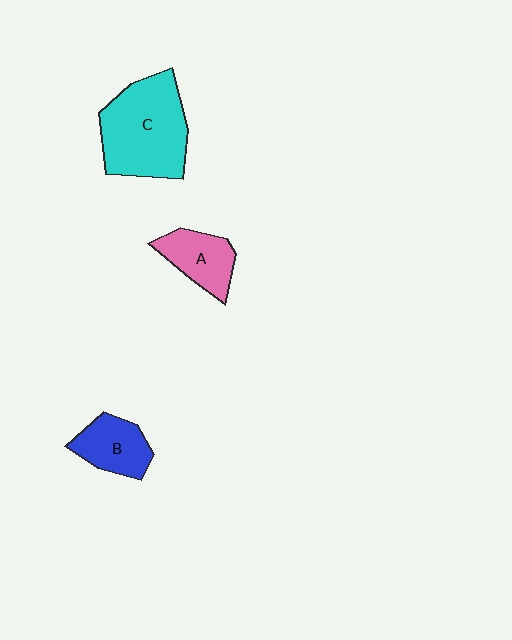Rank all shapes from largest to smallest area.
From largest to smallest: C (cyan), A (pink), B (blue).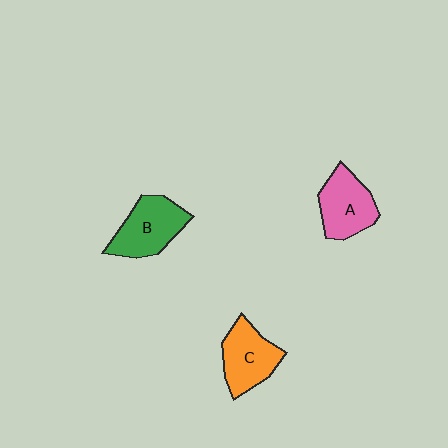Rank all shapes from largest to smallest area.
From largest to smallest: B (green), A (pink), C (orange).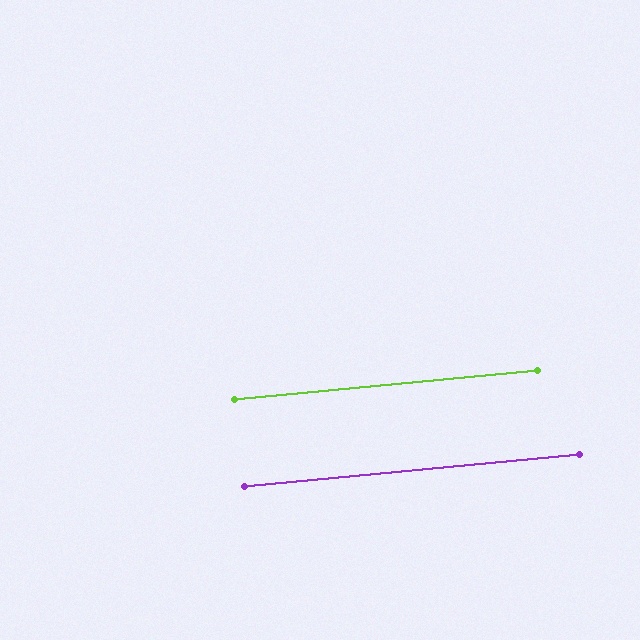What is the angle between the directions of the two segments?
Approximately 0 degrees.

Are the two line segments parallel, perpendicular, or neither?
Parallel — their directions differ by only 0.1°.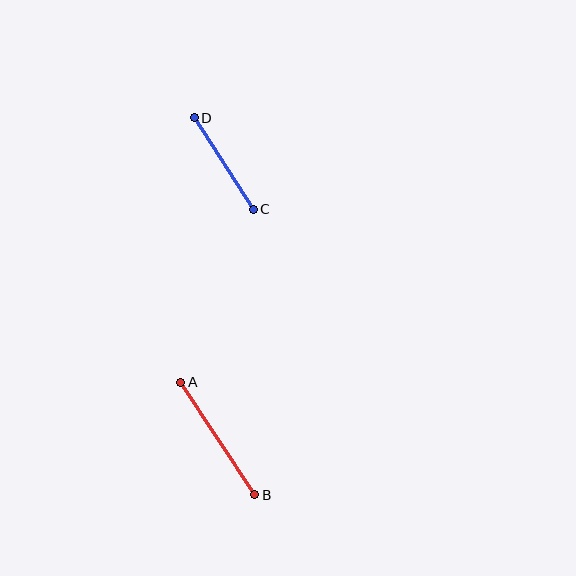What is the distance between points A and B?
The distance is approximately 135 pixels.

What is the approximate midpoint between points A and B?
The midpoint is at approximately (218, 438) pixels.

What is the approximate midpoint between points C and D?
The midpoint is at approximately (224, 163) pixels.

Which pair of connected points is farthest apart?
Points A and B are farthest apart.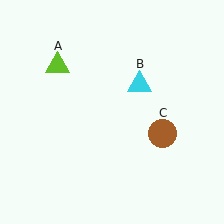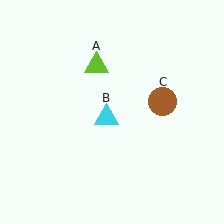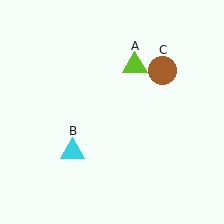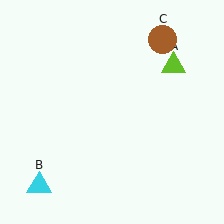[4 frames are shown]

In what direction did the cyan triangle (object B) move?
The cyan triangle (object B) moved down and to the left.